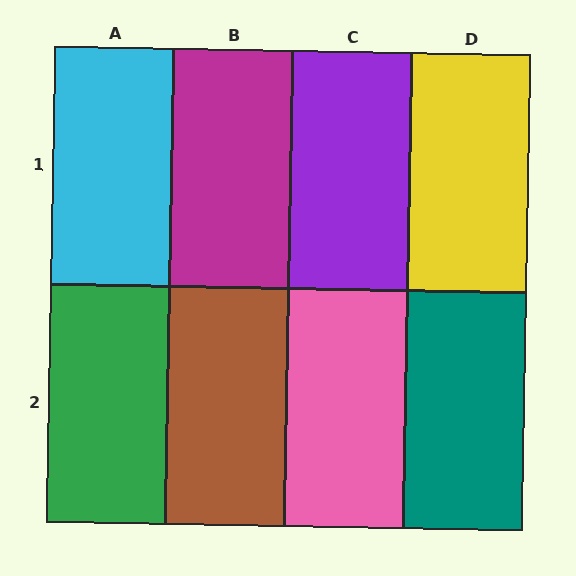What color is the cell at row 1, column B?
Magenta.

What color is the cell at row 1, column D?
Yellow.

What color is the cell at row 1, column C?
Purple.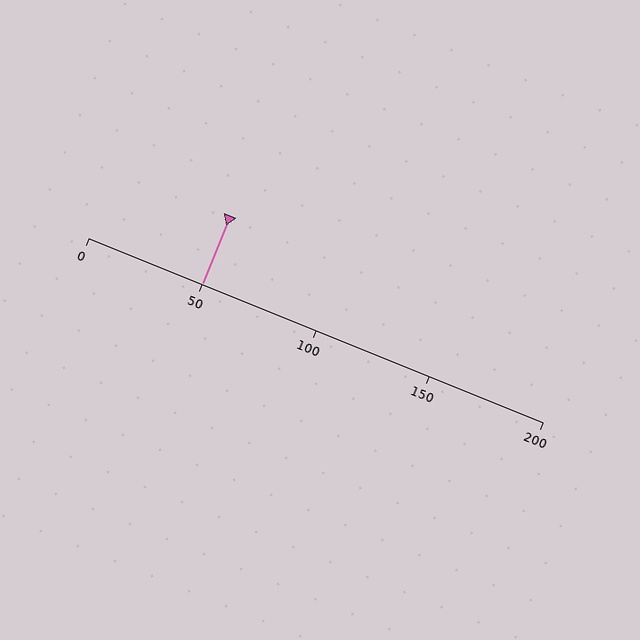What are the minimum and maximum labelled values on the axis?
The axis runs from 0 to 200.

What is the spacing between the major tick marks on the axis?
The major ticks are spaced 50 apart.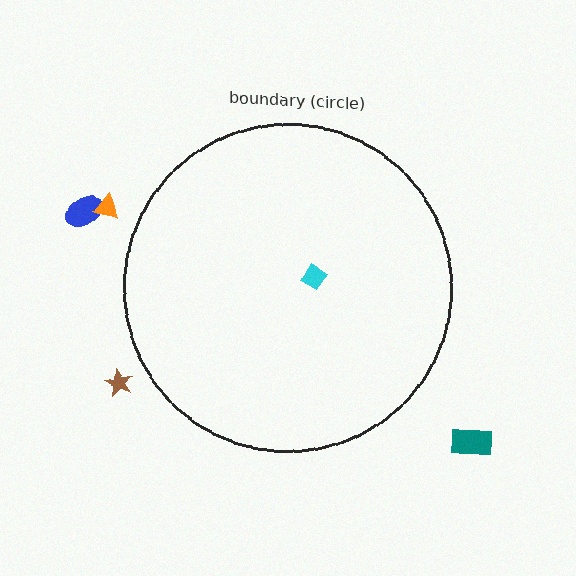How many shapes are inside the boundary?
1 inside, 4 outside.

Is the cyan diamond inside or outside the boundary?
Inside.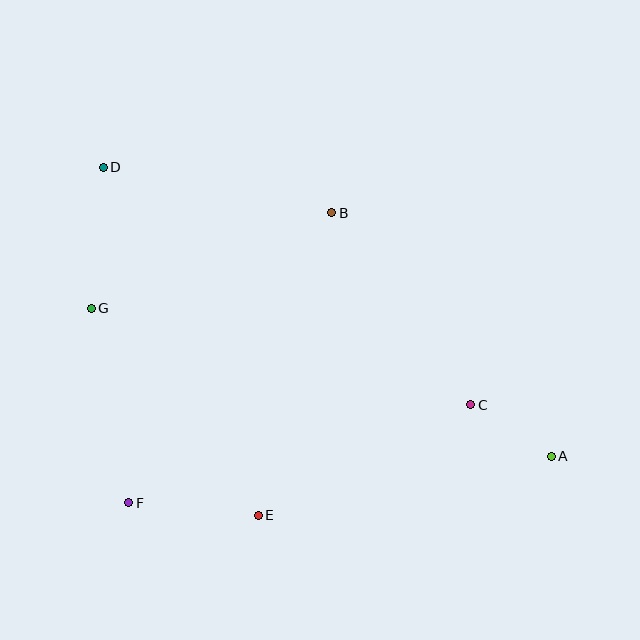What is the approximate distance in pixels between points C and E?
The distance between C and E is approximately 239 pixels.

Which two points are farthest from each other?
Points A and D are farthest from each other.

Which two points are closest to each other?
Points A and C are closest to each other.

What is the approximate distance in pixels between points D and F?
The distance between D and F is approximately 336 pixels.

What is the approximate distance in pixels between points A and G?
The distance between A and G is approximately 483 pixels.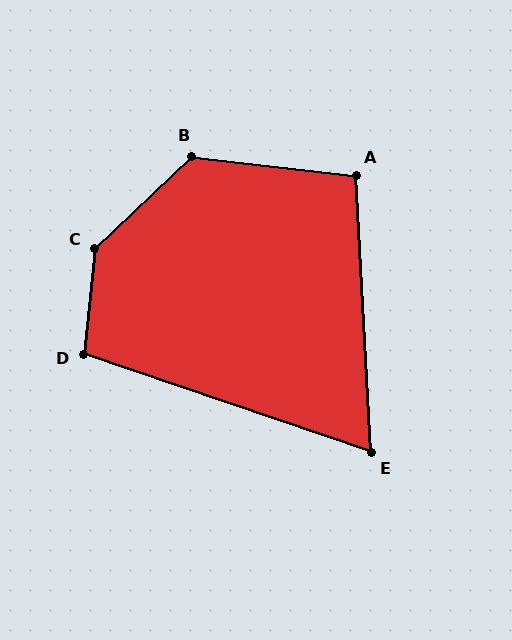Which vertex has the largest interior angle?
C, at approximately 140 degrees.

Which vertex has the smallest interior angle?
E, at approximately 68 degrees.